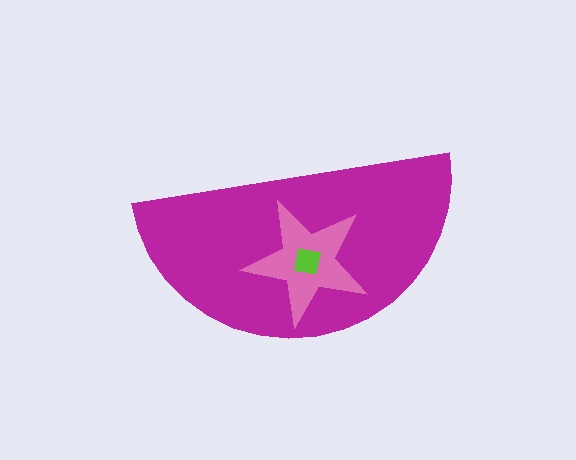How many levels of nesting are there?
3.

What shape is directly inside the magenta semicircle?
The pink star.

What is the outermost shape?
The magenta semicircle.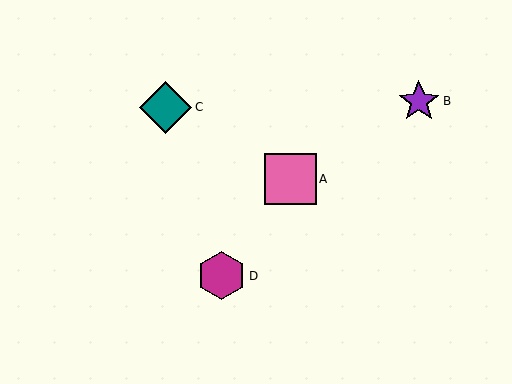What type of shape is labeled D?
Shape D is a magenta hexagon.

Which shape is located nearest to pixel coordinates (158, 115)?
The teal diamond (labeled C) at (166, 107) is nearest to that location.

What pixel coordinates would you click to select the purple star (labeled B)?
Click at (419, 101) to select the purple star B.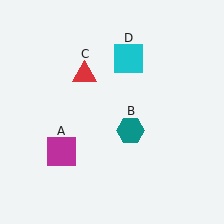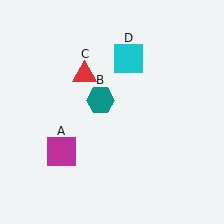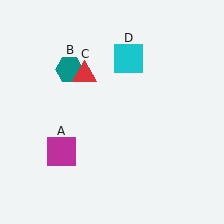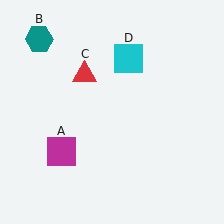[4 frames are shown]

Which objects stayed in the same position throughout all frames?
Magenta square (object A) and red triangle (object C) and cyan square (object D) remained stationary.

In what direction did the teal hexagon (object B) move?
The teal hexagon (object B) moved up and to the left.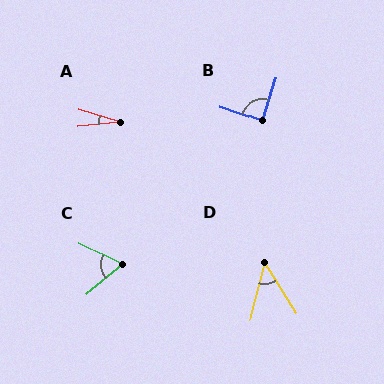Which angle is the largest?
B, at approximately 90 degrees.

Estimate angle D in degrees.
Approximately 46 degrees.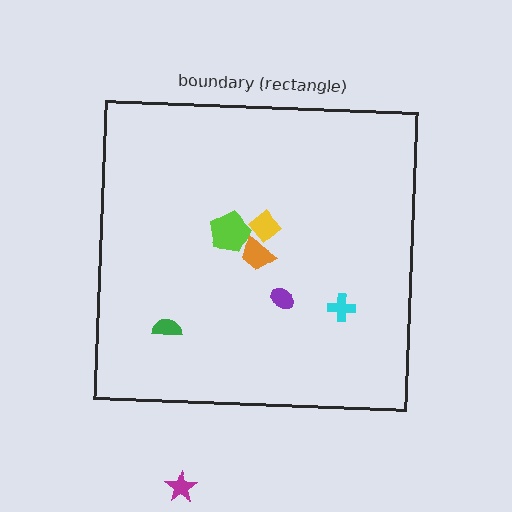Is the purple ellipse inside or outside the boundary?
Inside.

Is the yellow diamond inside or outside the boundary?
Inside.